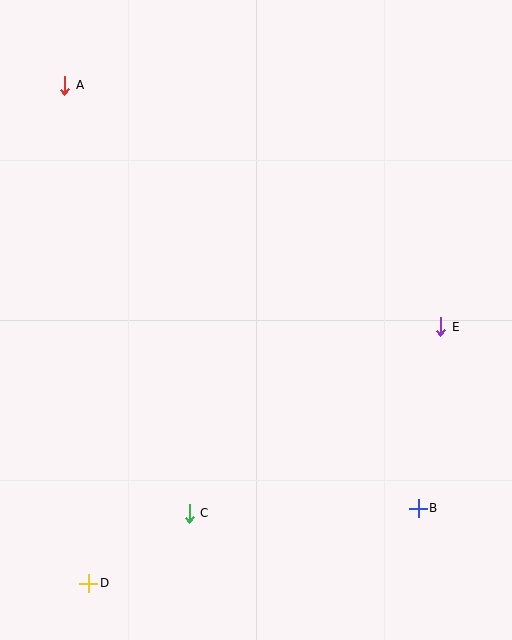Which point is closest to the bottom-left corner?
Point D is closest to the bottom-left corner.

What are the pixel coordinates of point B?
Point B is at (418, 508).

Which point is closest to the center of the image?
Point E at (441, 327) is closest to the center.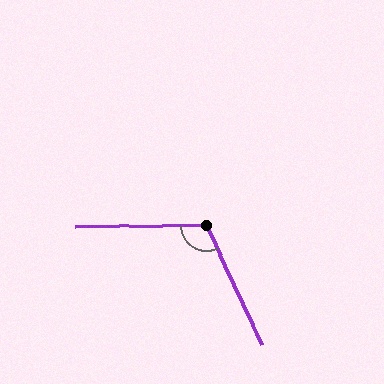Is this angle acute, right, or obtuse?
It is obtuse.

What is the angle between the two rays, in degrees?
Approximately 114 degrees.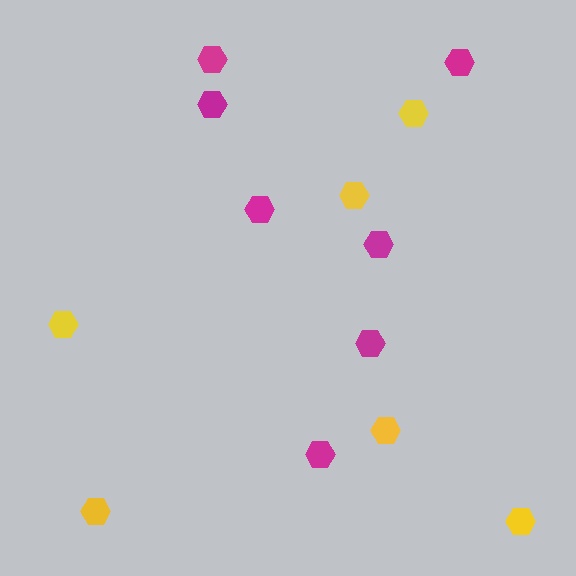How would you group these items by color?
There are 2 groups: one group of yellow hexagons (6) and one group of magenta hexagons (7).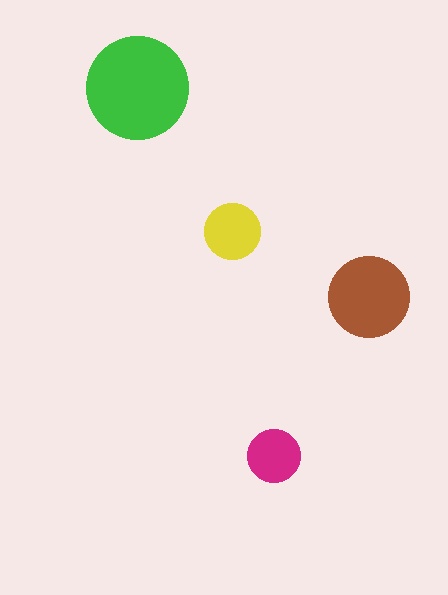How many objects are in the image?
There are 4 objects in the image.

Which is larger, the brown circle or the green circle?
The green one.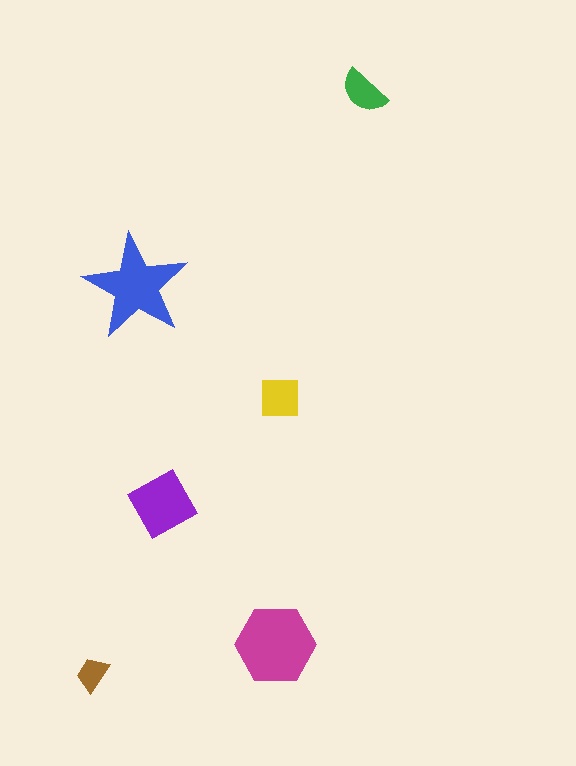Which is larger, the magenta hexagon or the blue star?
The magenta hexagon.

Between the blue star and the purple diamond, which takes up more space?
The blue star.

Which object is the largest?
The magenta hexagon.